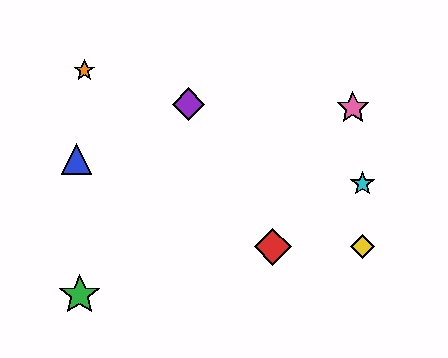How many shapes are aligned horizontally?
2 shapes (the red diamond, the yellow diamond) are aligned horizontally.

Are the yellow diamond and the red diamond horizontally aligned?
Yes, both are at y≈247.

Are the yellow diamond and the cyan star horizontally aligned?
No, the yellow diamond is at y≈247 and the cyan star is at y≈184.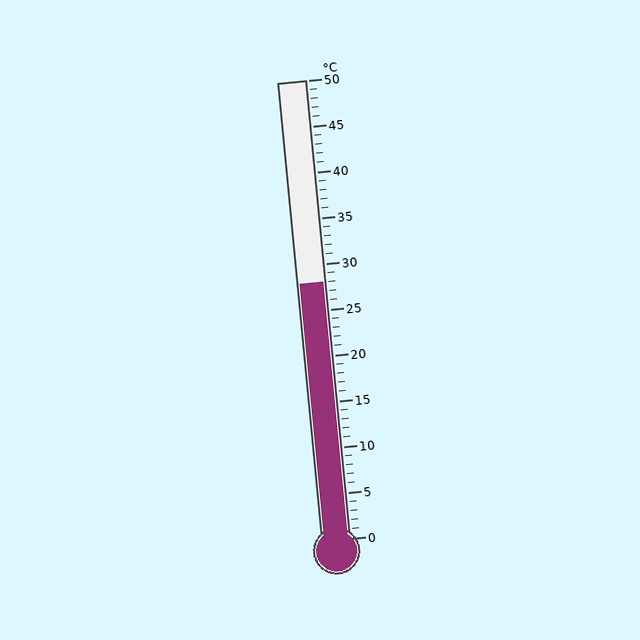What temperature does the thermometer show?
The thermometer shows approximately 28°C.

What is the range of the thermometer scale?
The thermometer scale ranges from 0°C to 50°C.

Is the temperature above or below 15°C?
The temperature is above 15°C.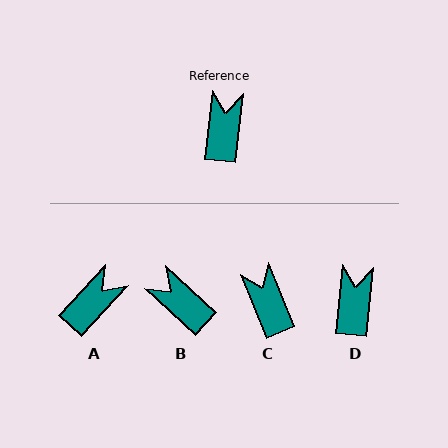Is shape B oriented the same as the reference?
No, it is off by about 53 degrees.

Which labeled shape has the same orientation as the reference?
D.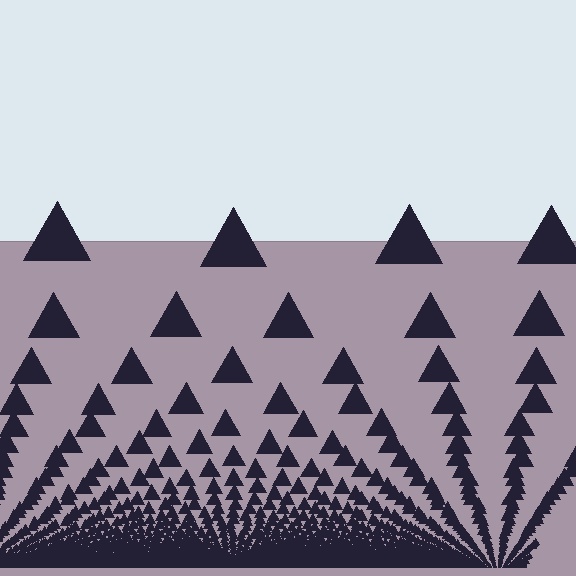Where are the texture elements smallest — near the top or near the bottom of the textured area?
Near the bottom.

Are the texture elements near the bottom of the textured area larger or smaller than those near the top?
Smaller. The gradient is inverted — elements near the bottom are smaller and denser.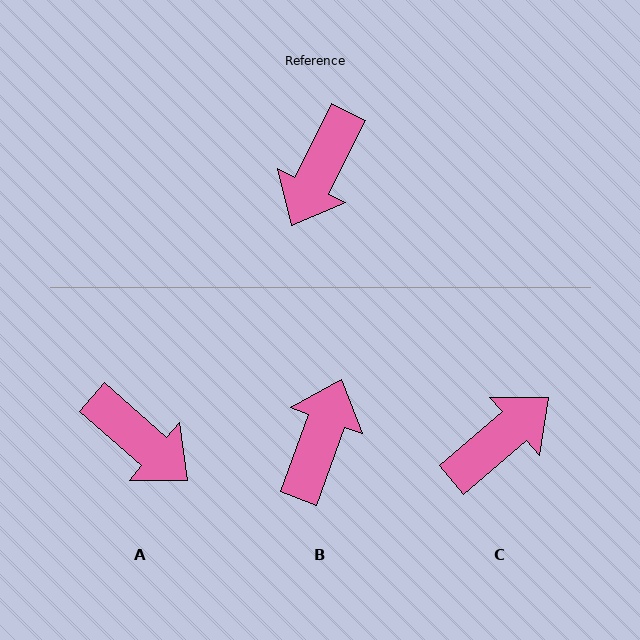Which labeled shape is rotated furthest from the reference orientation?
B, about 174 degrees away.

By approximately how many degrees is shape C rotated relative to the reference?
Approximately 157 degrees counter-clockwise.